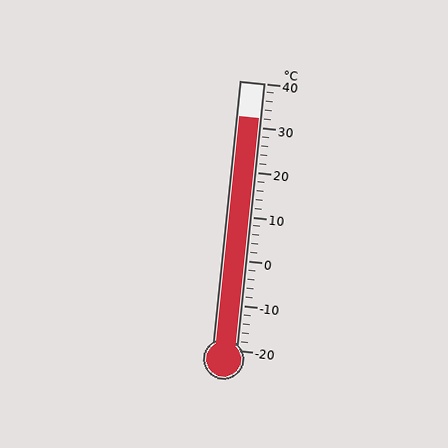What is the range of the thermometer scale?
The thermometer scale ranges from -20°C to 40°C.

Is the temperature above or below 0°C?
The temperature is above 0°C.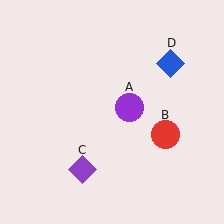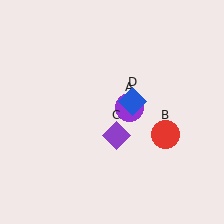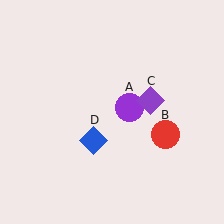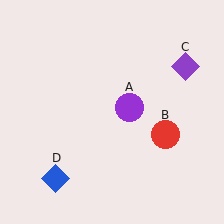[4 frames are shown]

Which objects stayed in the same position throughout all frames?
Purple circle (object A) and red circle (object B) remained stationary.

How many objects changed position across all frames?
2 objects changed position: purple diamond (object C), blue diamond (object D).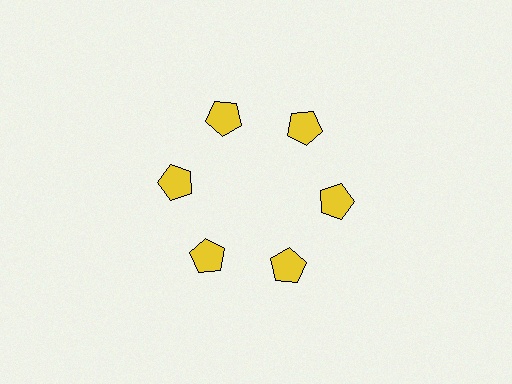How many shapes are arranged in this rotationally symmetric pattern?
There are 6 shapes, arranged in 6 groups of 1.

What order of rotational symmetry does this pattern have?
This pattern has 6-fold rotational symmetry.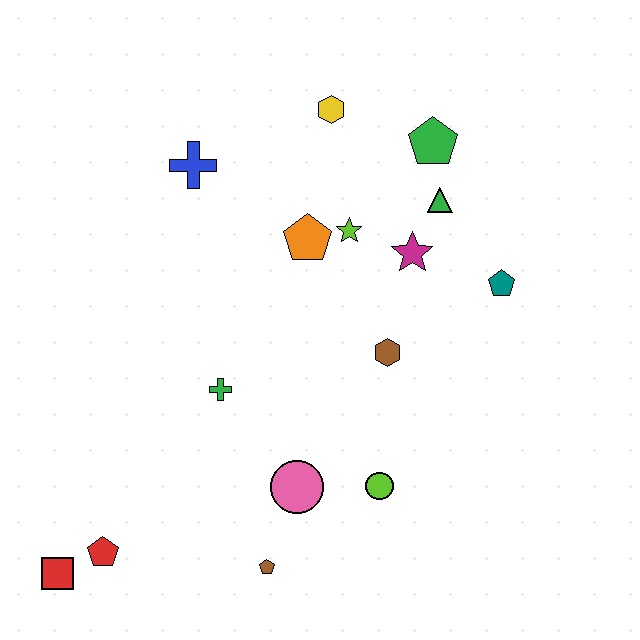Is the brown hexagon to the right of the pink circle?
Yes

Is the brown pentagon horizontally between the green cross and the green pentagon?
Yes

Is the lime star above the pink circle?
Yes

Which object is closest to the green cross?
The pink circle is closest to the green cross.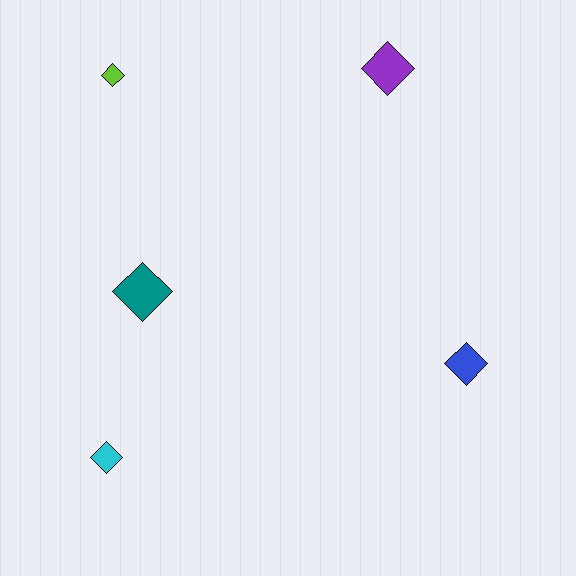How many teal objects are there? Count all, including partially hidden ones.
There is 1 teal object.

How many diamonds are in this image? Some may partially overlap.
There are 5 diamonds.